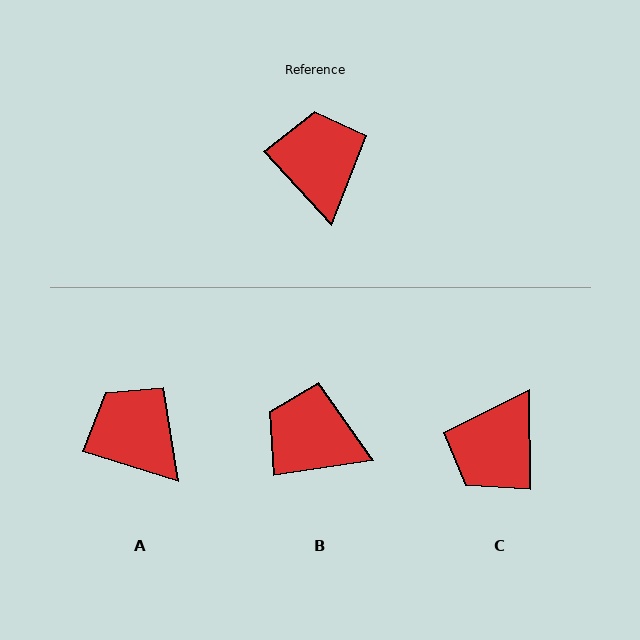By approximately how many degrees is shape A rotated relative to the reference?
Approximately 30 degrees counter-clockwise.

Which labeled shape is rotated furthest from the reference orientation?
C, about 138 degrees away.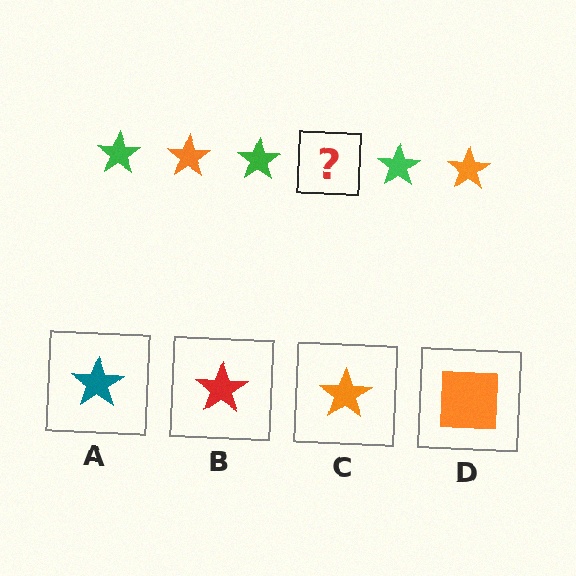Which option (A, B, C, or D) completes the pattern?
C.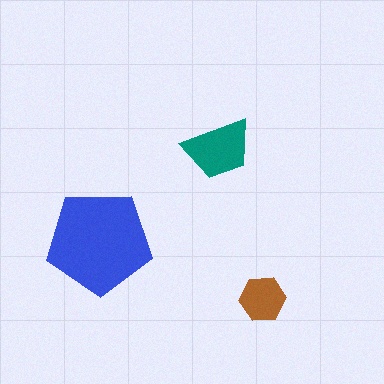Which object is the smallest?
The brown hexagon.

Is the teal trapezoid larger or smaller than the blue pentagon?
Smaller.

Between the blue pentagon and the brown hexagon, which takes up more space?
The blue pentagon.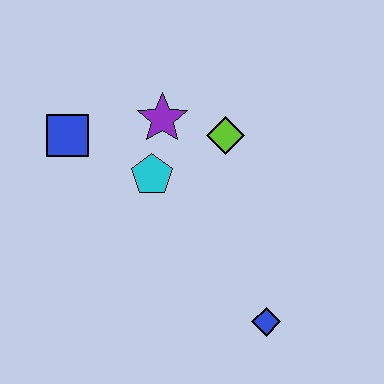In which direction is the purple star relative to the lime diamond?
The purple star is to the left of the lime diamond.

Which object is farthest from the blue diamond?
The blue square is farthest from the blue diamond.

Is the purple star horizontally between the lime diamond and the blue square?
Yes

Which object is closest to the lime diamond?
The purple star is closest to the lime diamond.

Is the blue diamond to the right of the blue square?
Yes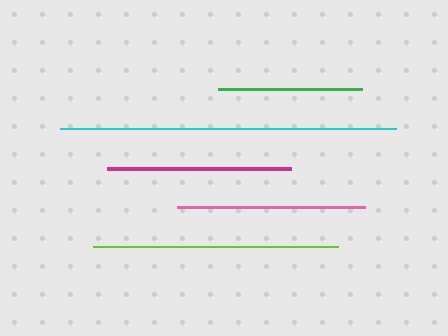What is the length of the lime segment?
The lime segment is approximately 245 pixels long.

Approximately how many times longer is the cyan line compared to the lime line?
The cyan line is approximately 1.4 times the length of the lime line.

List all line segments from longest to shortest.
From longest to shortest: cyan, lime, pink, magenta, green.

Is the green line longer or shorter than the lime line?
The lime line is longer than the green line.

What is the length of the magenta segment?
The magenta segment is approximately 183 pixels long.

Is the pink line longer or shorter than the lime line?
The lime line is longer than the pink line.